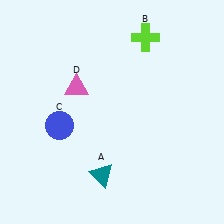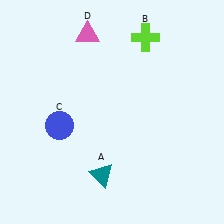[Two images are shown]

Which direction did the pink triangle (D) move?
The pink triangle (D) moved up.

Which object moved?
The pink triangle (D) moved up.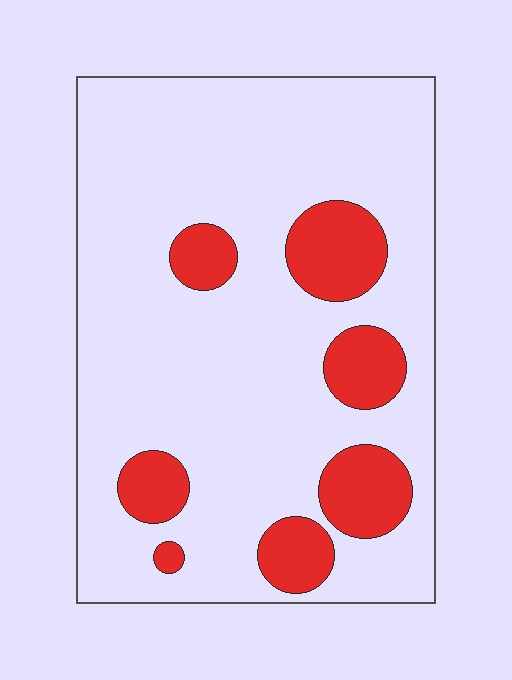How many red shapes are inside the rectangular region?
7.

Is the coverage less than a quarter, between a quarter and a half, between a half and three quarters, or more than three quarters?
Less than a quarter.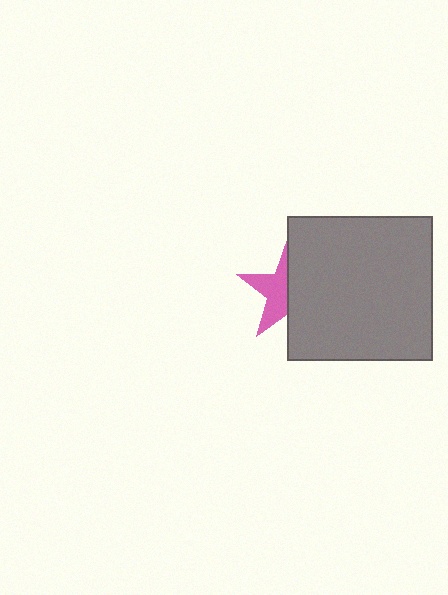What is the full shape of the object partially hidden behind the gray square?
The partially hidden object is a pink star.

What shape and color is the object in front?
The object in front is a gray square.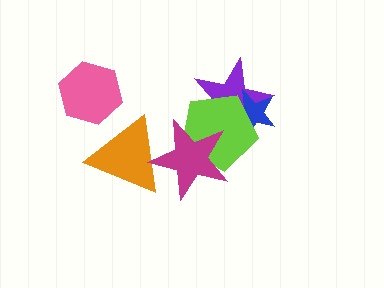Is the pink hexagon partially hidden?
No, no other shape covers it.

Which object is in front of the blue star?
The lime pentagon is in front of the blue star.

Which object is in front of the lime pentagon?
The magenta star is in front of the lime pentagon.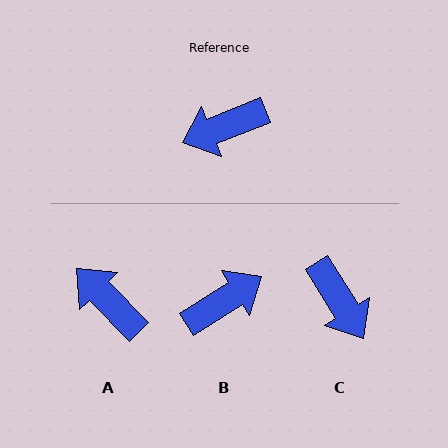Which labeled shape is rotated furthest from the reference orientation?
B, about 169 degrees away.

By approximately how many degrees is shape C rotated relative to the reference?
Approximately 101 degrees counter-clockwise.